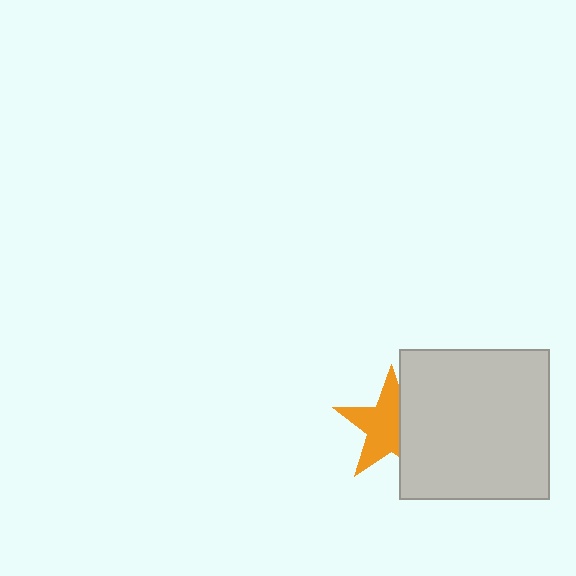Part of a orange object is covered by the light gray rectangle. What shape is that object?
It is a star.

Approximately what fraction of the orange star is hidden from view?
Roughly 35% of the orange star is hidden behind the light gray rectangle.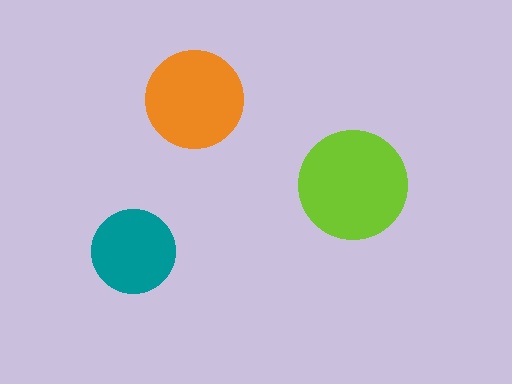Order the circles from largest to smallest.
the lime one, the orange one, the teal one.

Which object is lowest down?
The teal circle is bottommost.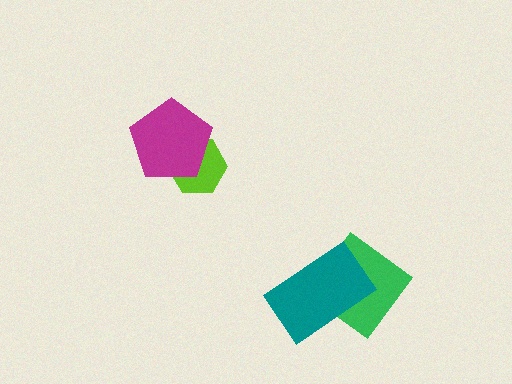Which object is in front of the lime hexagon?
The magenta pentagon is in front of the lime hexagon.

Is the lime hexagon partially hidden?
Yes, it is partially covered by another shape.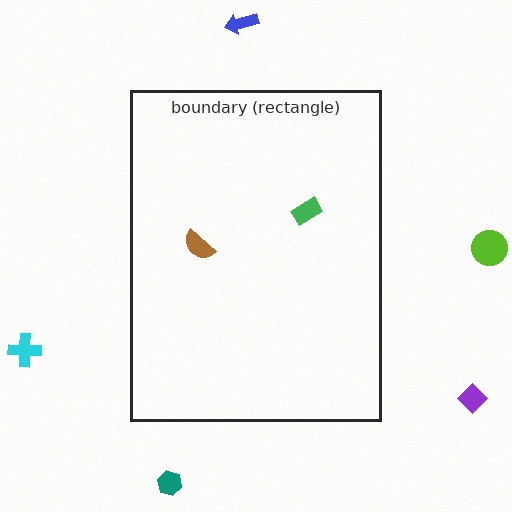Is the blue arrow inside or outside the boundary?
Outside.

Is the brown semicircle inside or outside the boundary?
Inside.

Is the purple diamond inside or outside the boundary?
Outside.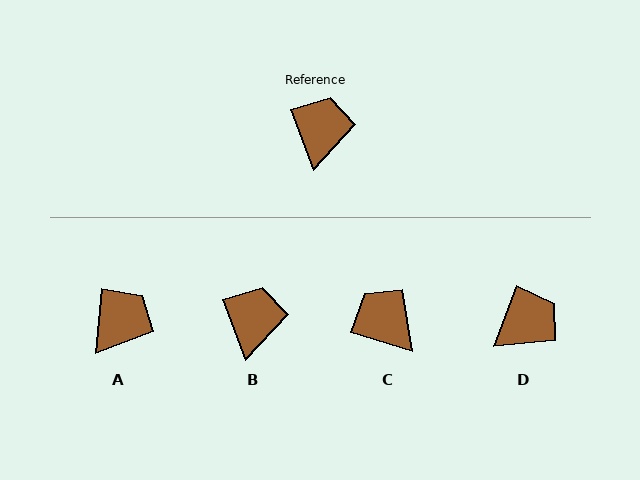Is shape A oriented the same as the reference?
No, it is off by about 26 degrees.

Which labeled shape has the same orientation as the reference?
B.